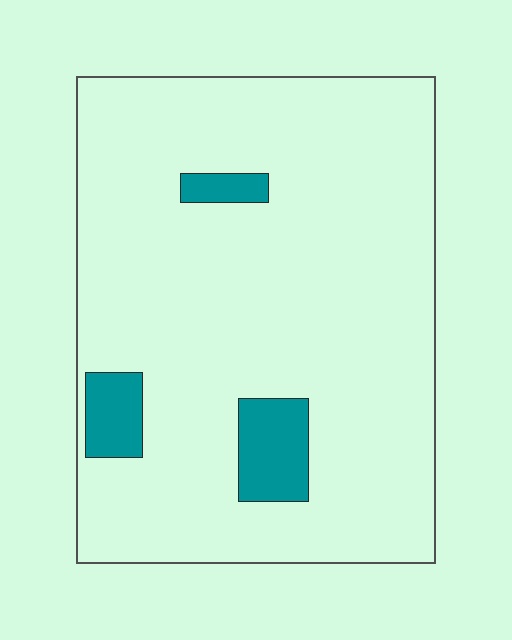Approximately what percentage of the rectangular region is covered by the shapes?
Approximately 10%.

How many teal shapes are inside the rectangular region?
3.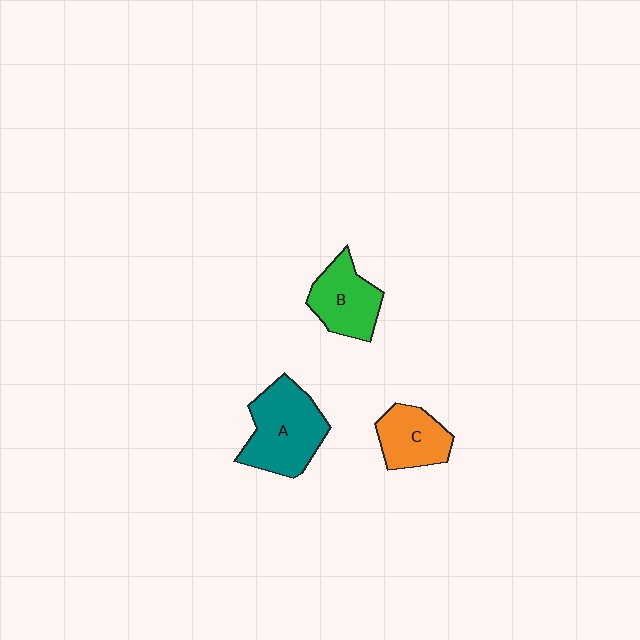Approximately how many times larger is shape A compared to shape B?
Approximately 1.4 times.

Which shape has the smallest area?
Shape C (orange).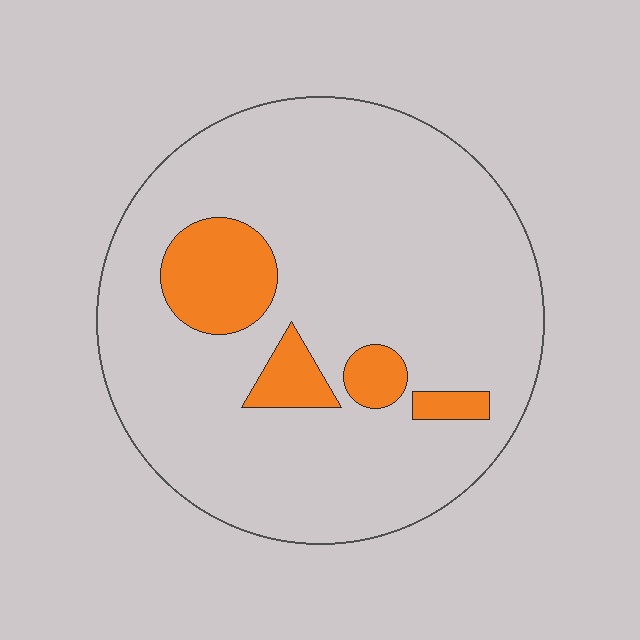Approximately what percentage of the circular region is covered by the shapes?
Approximately 15%.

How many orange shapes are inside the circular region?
4.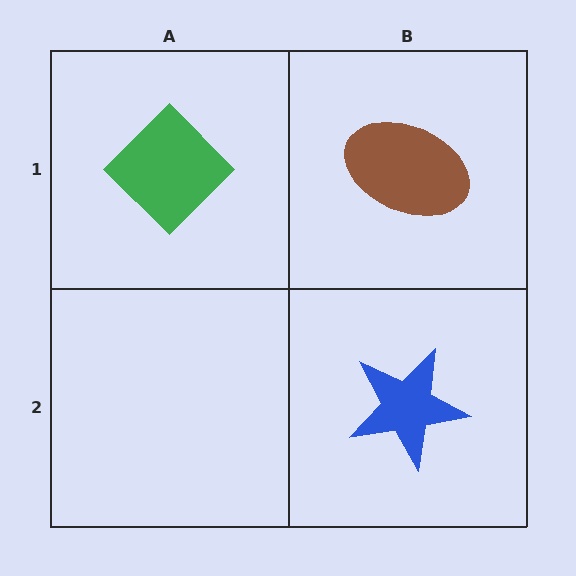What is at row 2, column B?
A blue star.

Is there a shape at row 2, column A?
No, that cell is empty.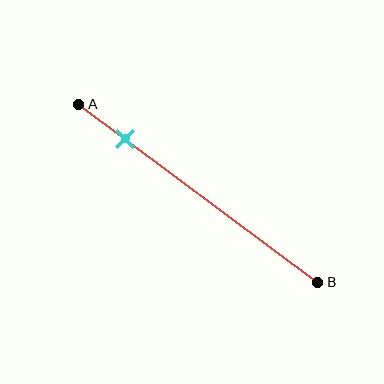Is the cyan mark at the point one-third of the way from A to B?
No, the mark is at about 20% from A, not at the 33% one-third point.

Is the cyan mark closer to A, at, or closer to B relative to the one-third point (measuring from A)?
The cyan mark is closer to point A than the one-third point of segment AB.